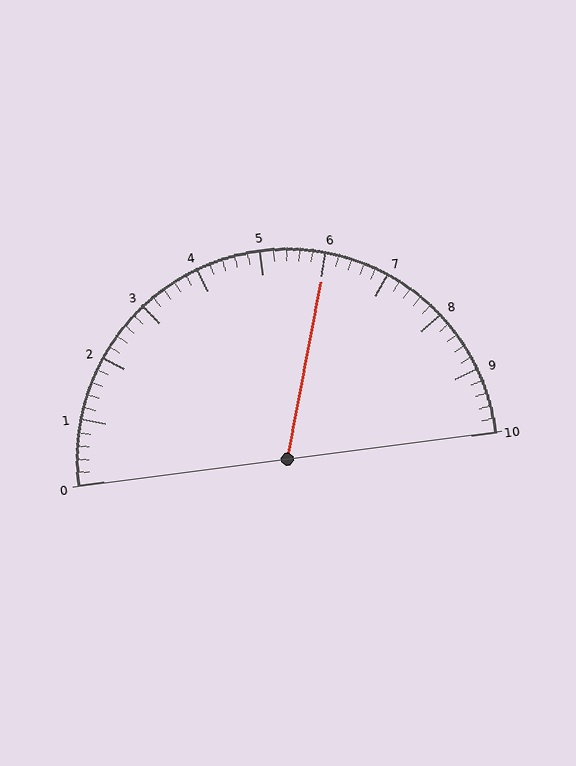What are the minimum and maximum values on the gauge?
The gauge ranges from 0 to 10.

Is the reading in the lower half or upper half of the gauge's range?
The reading is in the upper half of the range (0 to 10).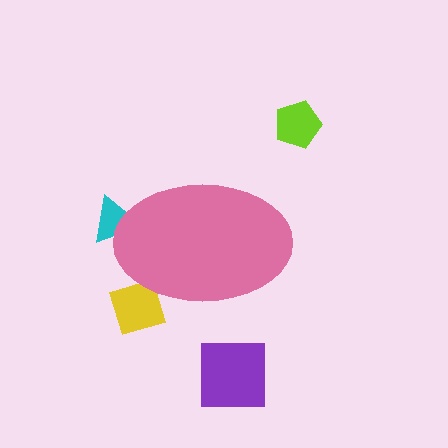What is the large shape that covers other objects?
A pink ellipse.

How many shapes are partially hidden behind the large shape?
2 shapes are partially hidden.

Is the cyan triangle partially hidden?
Yes, the cyan triangle is partially hidden behind the pink ellipse.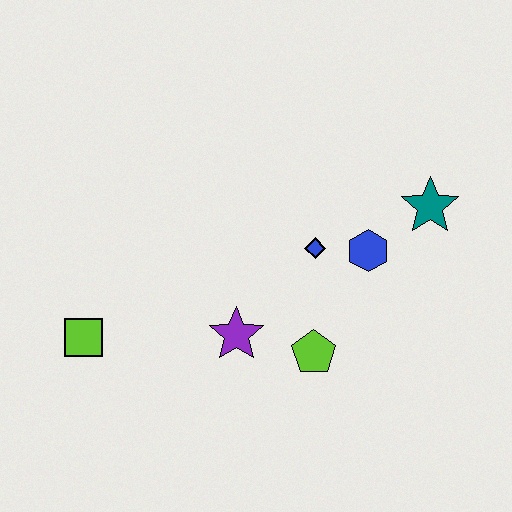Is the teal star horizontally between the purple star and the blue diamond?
No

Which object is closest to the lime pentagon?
The purple star is closest to the lime pentagon.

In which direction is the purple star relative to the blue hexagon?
The purple star is to the left of the blue hexagon.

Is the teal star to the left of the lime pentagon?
No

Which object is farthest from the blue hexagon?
The lime square is farthest from the blue hexagon.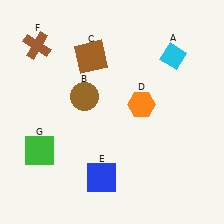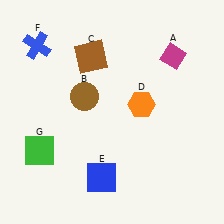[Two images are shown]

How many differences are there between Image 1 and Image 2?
There are 2 differences between the two images.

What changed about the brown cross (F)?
In Image 1, F is brown. In Image 2, it changed to blue.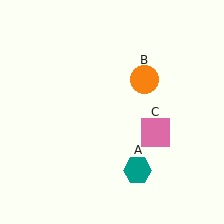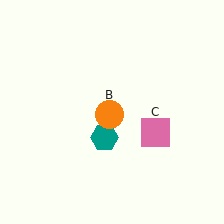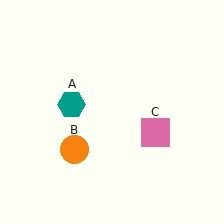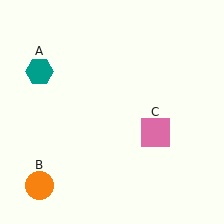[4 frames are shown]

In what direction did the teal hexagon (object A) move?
The teal hexagon (object A) moved up and to the left.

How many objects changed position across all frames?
2 objects changed position: teal hexagon (object A), orange circle (object B).